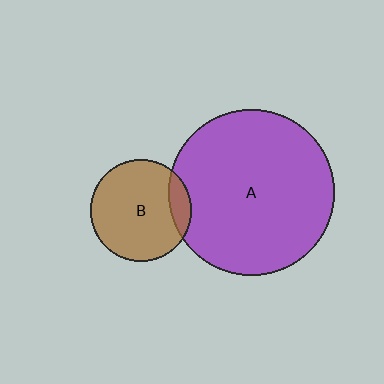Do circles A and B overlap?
Yes.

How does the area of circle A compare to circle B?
Approximately 2.7 times.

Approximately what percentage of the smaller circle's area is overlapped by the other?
Approximately 15%.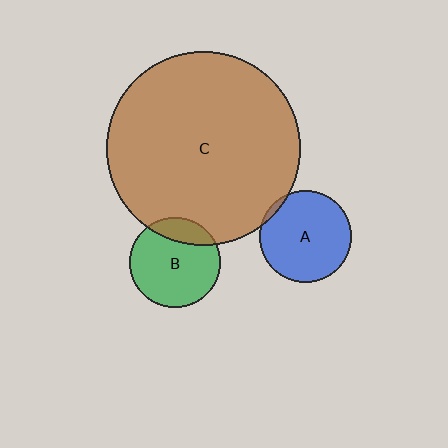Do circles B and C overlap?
Yes.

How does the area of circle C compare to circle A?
Approximately 4.5 times.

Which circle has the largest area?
Circle C (brown).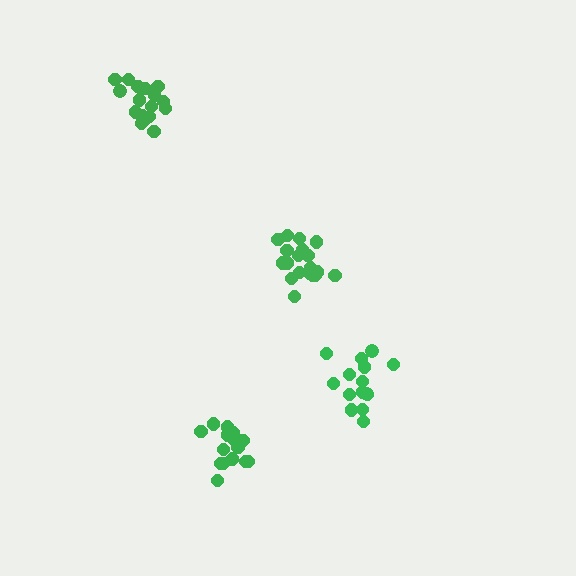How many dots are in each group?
Group 1: 19 dots, Group 2: 15 dots, Group 3: 15 dots, Group 4: 18 dots (67 total).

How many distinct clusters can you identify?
There are 4 distinct clusters.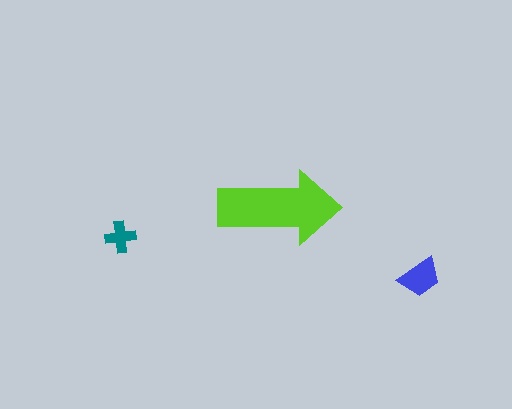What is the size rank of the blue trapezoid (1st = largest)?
2nd.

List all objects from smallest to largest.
The teal cross, the blue trapezoid, the lime arrow.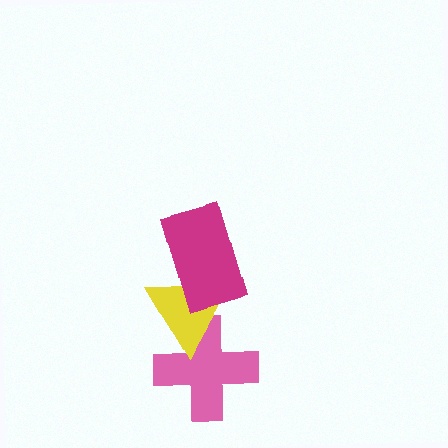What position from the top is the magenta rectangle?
The magenta rectangle is 1st from the top.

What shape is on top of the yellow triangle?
The magenta rectangle is on top of the yellow triangle.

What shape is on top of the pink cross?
The yellow triangle is on top of the pink cross.